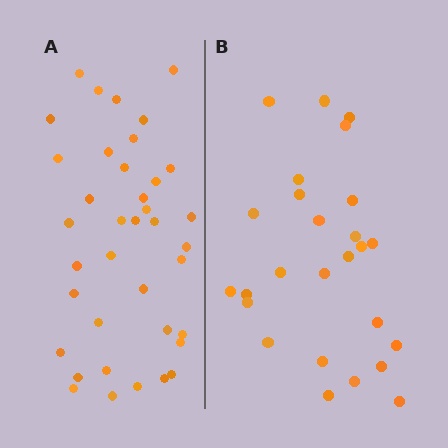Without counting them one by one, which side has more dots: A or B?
Region A (the left region) has more dots.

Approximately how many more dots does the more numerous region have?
Region A has roughly 12 or so more dots than region B.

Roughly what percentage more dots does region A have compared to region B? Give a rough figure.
About 45% more.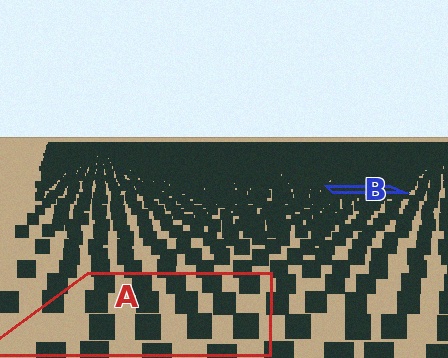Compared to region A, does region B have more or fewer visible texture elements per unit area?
Region B has more texture elements per unit area — they are packed more densely because it is farther away.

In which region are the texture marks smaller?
The texture marks are smaller in region B, because it is farther away.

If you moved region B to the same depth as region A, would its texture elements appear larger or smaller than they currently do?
They would appear larger. At a closer depth, the same texture elements are projected at a bigger on-screen size.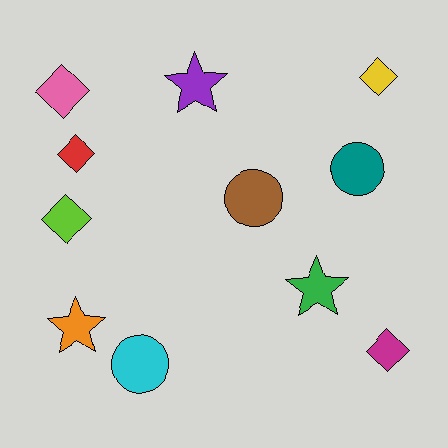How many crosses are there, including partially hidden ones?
There are no crosses.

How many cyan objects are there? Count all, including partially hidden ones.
There is 1 cyan object.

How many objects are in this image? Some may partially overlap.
There are 11 objects.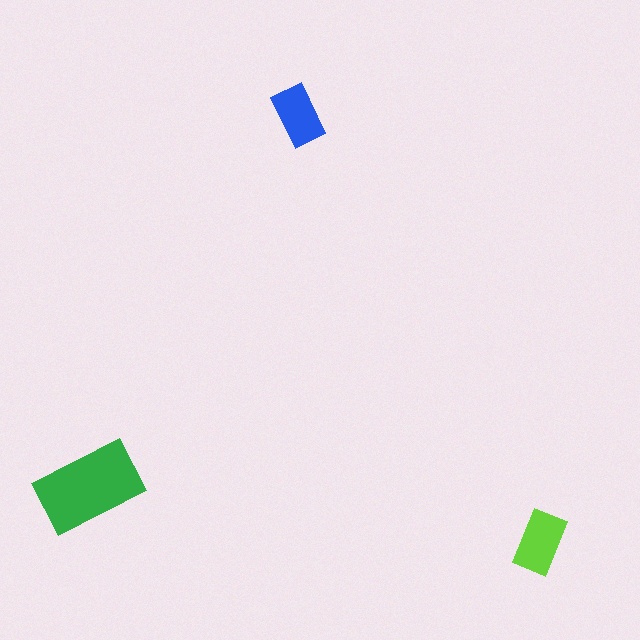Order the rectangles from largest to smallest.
the green one, the lime one, the blue one.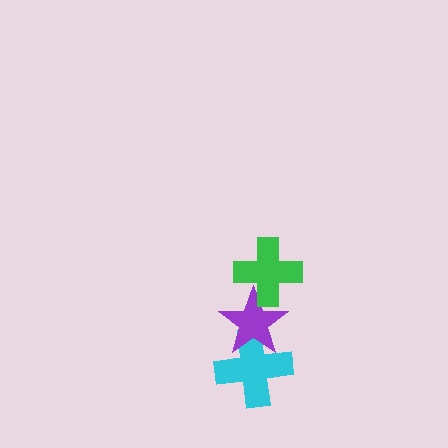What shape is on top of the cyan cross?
The purple star is on top of the cyan cross.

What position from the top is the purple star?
The purple star is 2nd from the top.